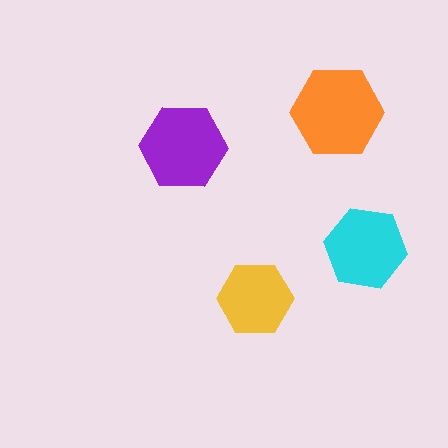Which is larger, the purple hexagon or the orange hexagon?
The orange one.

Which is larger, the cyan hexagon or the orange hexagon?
The orange one.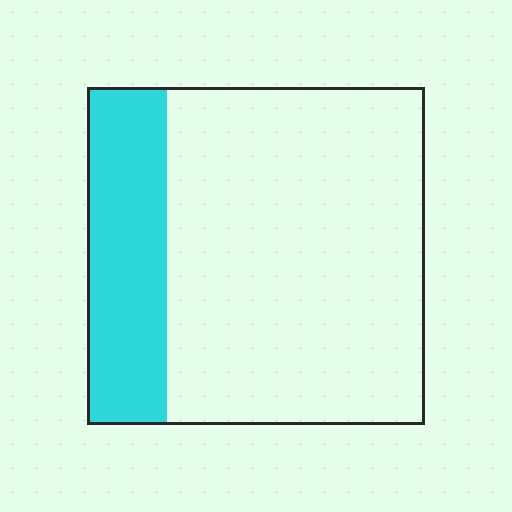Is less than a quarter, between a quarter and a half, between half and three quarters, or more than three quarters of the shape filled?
Less than a quarter.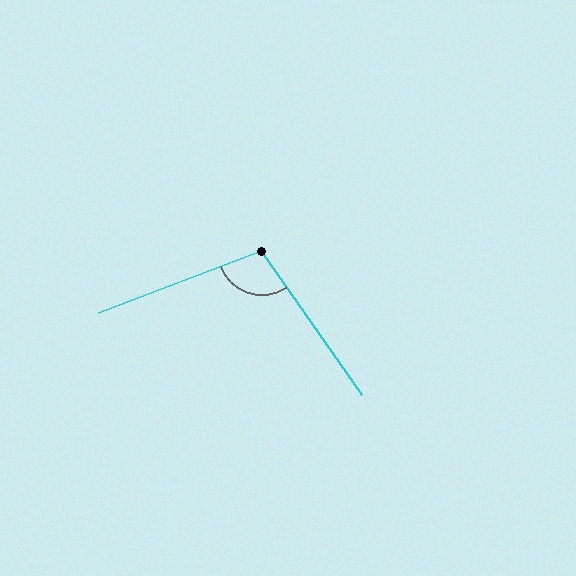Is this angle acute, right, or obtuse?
It is obtuse.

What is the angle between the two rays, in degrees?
Approximately 104 degrees.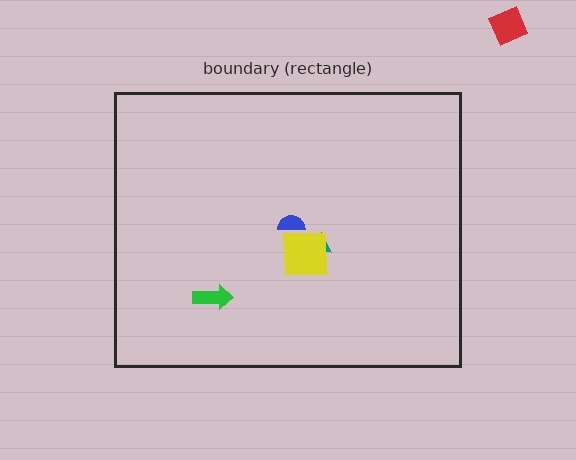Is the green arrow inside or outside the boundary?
Inside.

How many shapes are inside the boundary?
4 inside, 1 outside.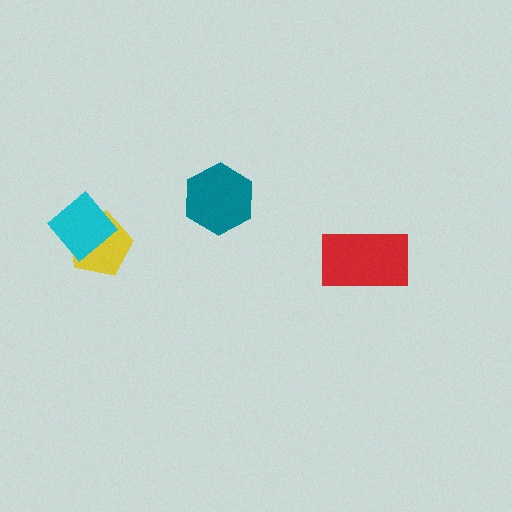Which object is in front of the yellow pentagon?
The cyan diamond is in front of the yellow pentagon.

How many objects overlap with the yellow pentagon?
1 object overlaps with the yellow pentagon.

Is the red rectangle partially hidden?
No, no other shape covers it.